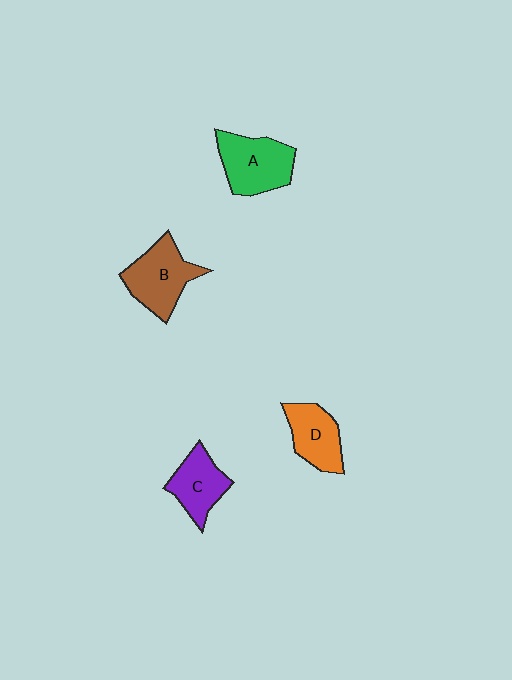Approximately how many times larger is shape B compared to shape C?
Approximately 1.3 times.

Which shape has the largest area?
Shape A (green).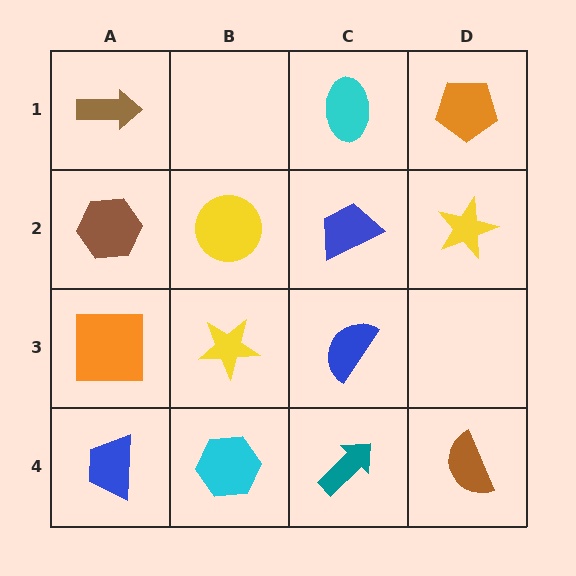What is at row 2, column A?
A brown hexagon.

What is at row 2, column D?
A yellow star.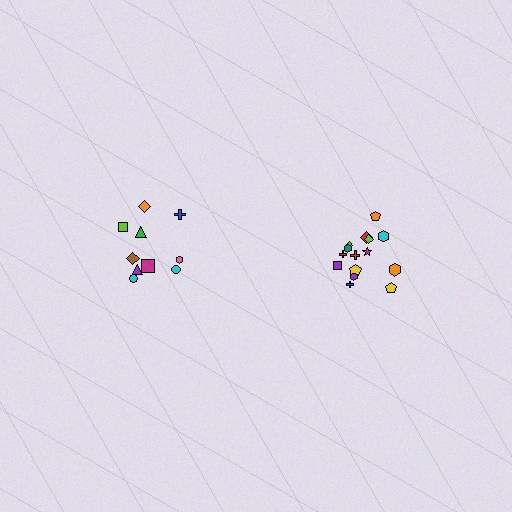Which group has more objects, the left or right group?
The right group.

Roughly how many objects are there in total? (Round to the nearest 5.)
Roughly 25 objects in total.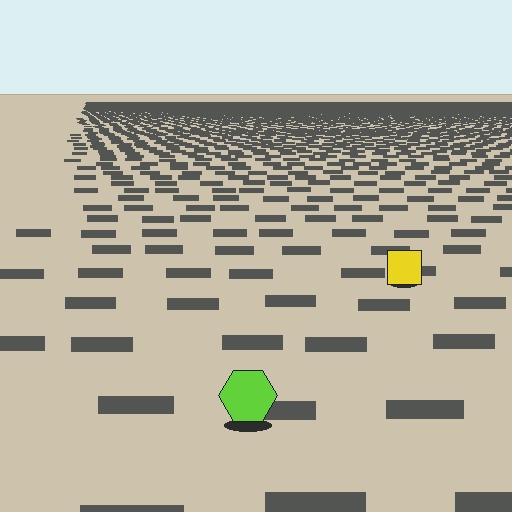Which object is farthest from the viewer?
The yellow square is farthest from the viewer. It appears smaller and the ground texture around it is denser.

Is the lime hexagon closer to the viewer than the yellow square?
Yes. The lime hexagon is closer — you can tell from the texture gradient: the ground texture is coarser near it.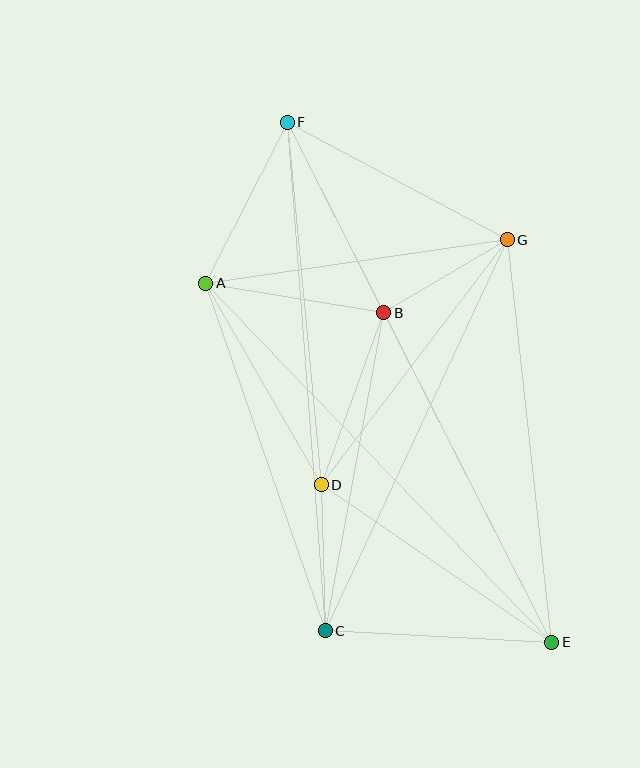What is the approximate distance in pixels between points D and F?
The distance between D and F is approximately 364 pixels.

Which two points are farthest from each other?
Points E and F are farthest from each other.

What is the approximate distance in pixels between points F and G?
The distance between F and G is approximately 249 pixels.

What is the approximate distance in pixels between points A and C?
The distance between A and C is approximately 368 pixels.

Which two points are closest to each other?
Points B and G are closest to each other.